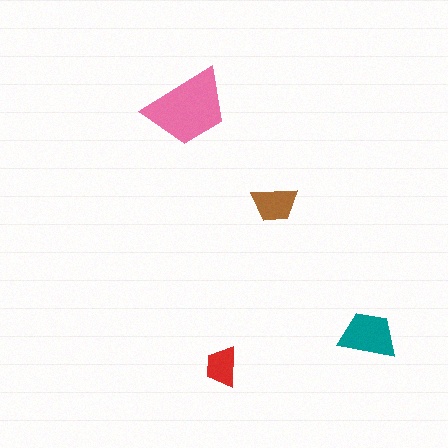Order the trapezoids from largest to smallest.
the pink one, the teal one, the brown one, the red one.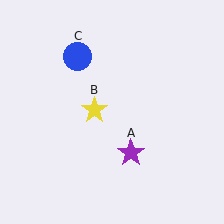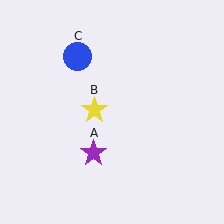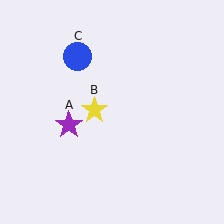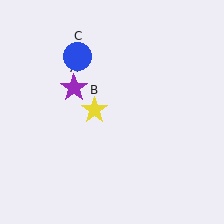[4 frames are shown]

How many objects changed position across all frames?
1 object changed position: purple star (object A).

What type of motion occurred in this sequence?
The purple star (object A) rotated clockwise around the center of the scene.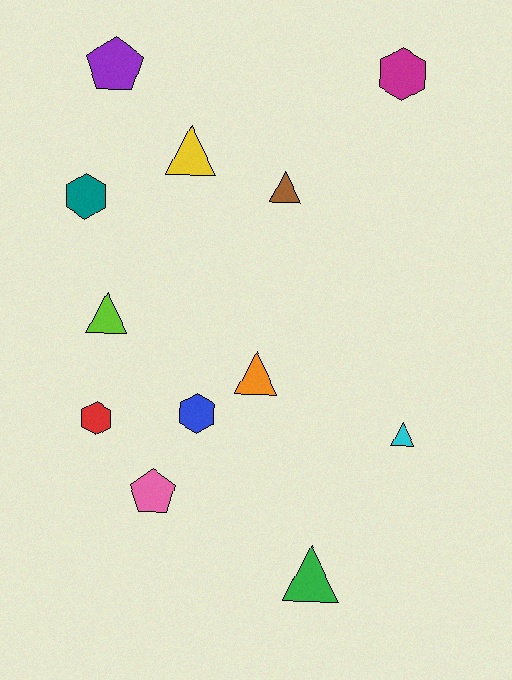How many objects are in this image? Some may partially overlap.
There are 12 objects.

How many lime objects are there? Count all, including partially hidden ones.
There is 1 lime object.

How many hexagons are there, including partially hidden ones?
There are 4 hexagons.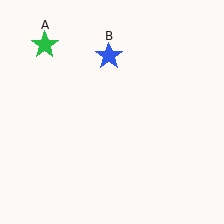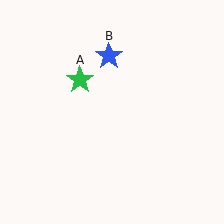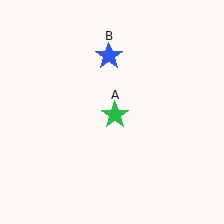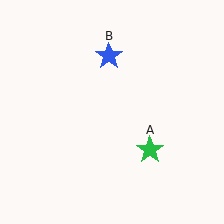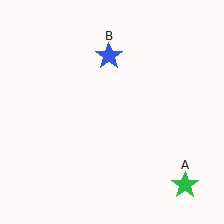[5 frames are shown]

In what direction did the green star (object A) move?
The green star (object A) moved down and to the right.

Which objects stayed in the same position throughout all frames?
Blue star (object B) remained stationary.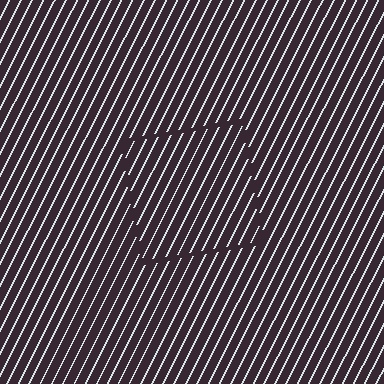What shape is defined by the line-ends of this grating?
An illusory square. The interior of the shape contains the same grating, shifted by half a period — the contour is defined by the phase discontinuity where line-ends from the inner and outer gratings abut.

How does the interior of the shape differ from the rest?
The interior of the shape contains the same grating, shifted by half a period — the contour is defined by the phase discontinuity where line-ends from the inner and outer gratings abut.